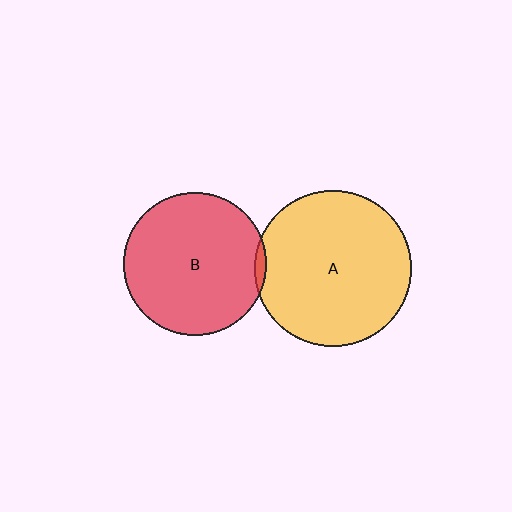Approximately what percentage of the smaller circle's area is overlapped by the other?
Approximately 5%.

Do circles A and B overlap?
Yes.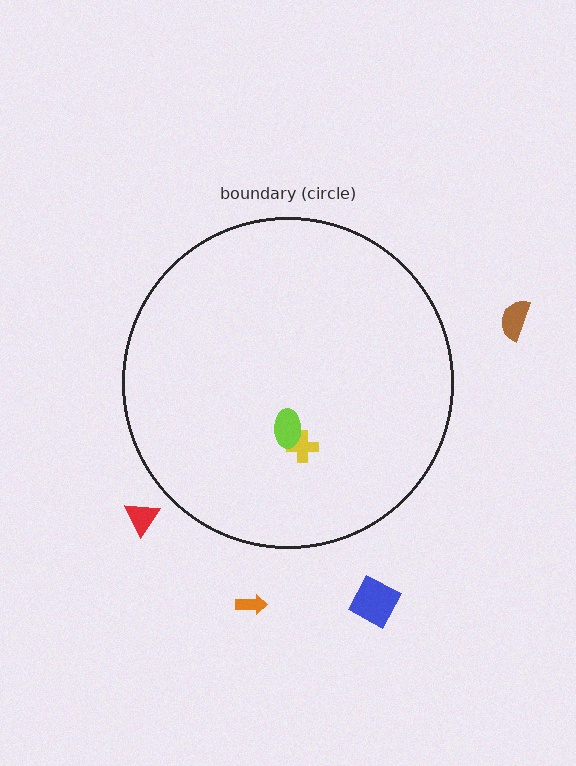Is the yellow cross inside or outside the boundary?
Inside.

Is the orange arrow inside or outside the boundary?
Outside.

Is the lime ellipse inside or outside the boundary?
Inside.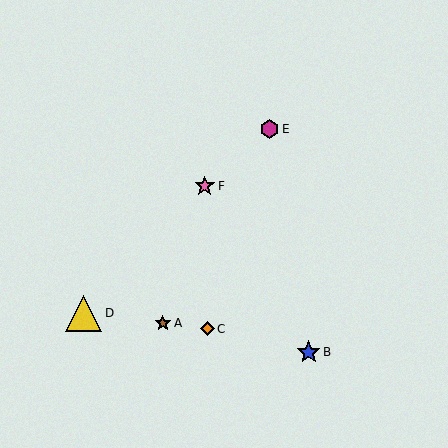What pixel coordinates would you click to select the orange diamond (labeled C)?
Click at (207, 329) to select the orange diamond C.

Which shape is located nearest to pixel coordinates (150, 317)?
The brown star (labeled A) at (163, 323) is nearest to that location.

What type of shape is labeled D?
Shape D is a yellow triangle.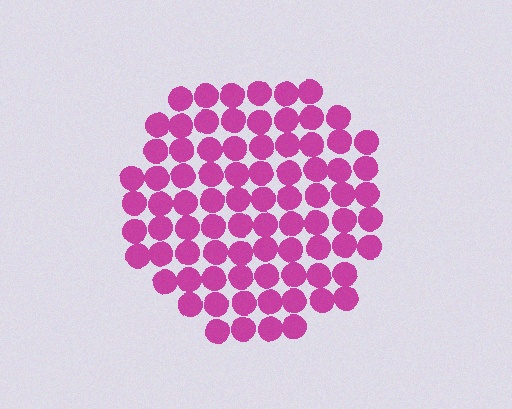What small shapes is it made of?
It is made of small circles.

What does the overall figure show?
The overall figure shows a circle.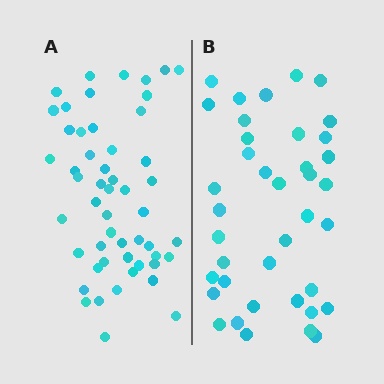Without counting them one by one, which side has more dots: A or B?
Region A (the left region) has more dots.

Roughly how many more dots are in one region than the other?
Region A has approximately 15 more dots than region B.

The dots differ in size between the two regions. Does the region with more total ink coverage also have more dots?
No. Region B has more total ink coverage because its dots are larger, but region A actually contains more individual dots. Total area can be misleading — the number of items is what matters here.